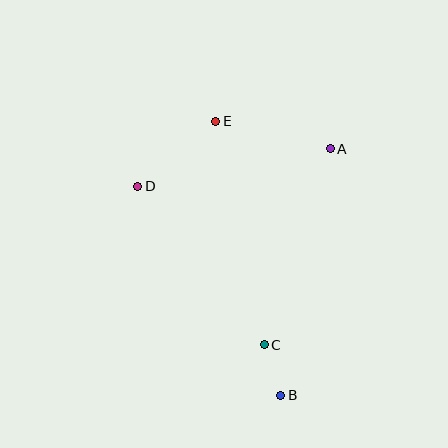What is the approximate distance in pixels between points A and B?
The distance between A and B is approximately 252 pixels.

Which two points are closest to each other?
Points B and C are closest to each other.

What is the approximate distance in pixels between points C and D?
The distance between C and D is approximately 203 pixels.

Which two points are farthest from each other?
Points B and E are farthest from each other.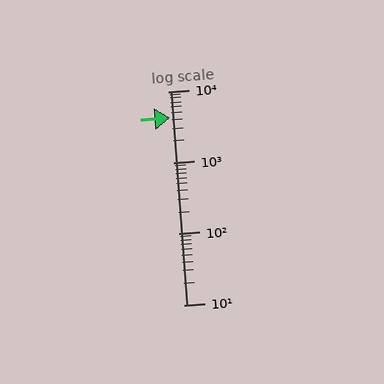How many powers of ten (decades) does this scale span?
The scale spans 3 decades, from 10 to 10000.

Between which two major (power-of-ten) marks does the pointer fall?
The pointer is between 1000 and 10000.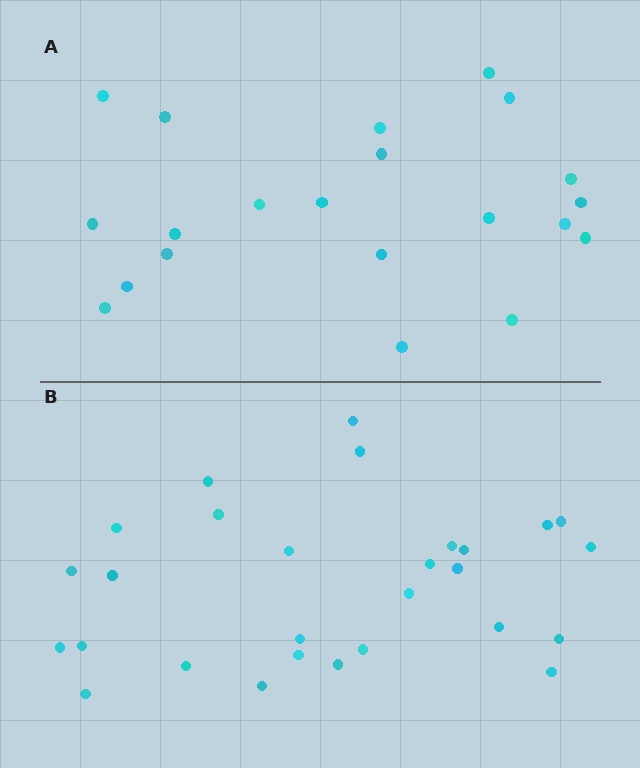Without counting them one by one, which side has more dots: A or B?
Region B (the bottom region) has more dots.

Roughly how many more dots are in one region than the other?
Region B has roughly 8 or so more dots than region A.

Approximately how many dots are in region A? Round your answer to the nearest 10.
About 20 dots. (The exact count is 21, which rounds to 20.)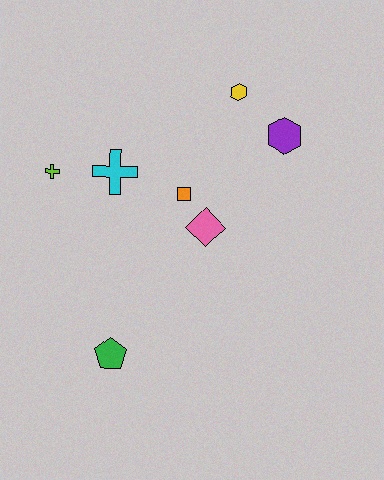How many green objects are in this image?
There is 1 green object.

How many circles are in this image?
There are no circles.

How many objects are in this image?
There are 7 objects.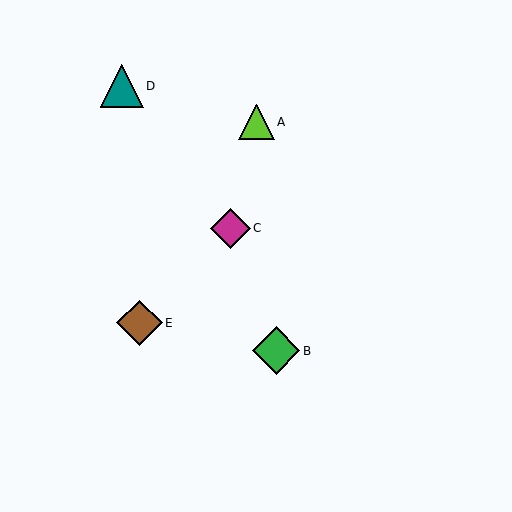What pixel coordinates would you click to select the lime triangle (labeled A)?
Click at (256, 122) to select the lime triangle A.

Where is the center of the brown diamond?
The center of the brown diamond is at (139, 323).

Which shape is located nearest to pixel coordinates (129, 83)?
The teal triangle (labeled D) at (122, 86) is nearest to that location.